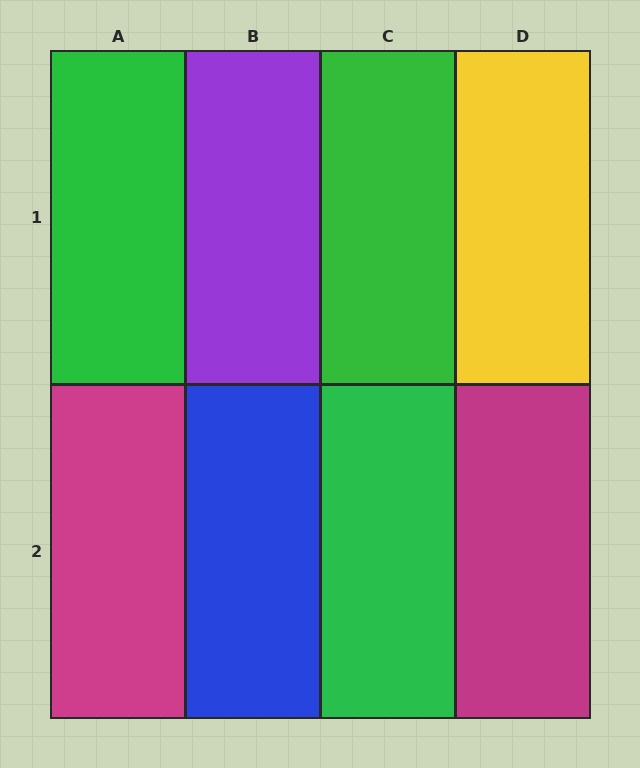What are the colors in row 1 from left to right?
Green, purple, green, yellow.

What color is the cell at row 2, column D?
Magenta.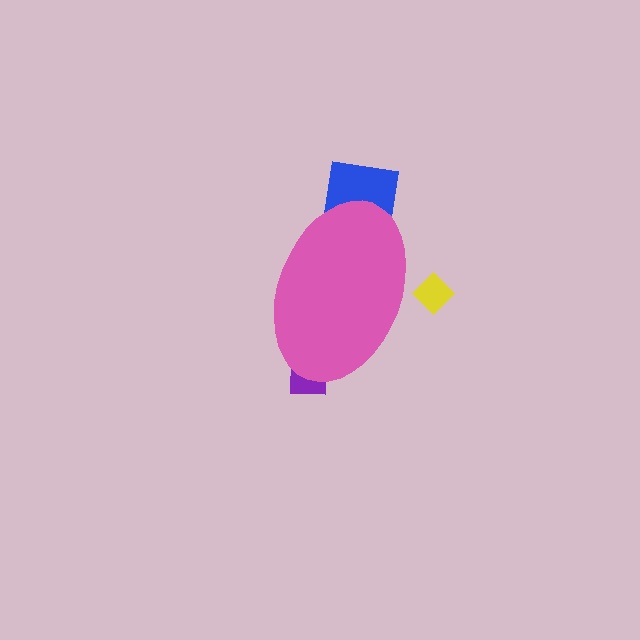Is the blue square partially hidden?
Yes, the blue square is partially hidden behind the pink ellipse.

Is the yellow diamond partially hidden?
Yes, the yellow diamond is partially hidden behind the pink ellipse.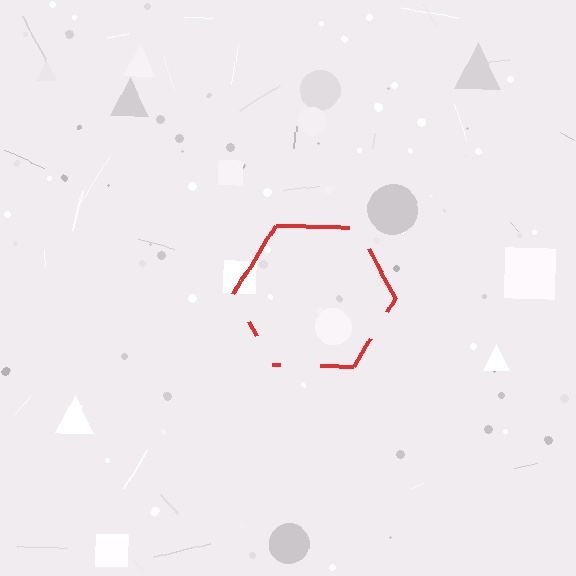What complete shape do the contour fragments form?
The contour fragments form a hexagon.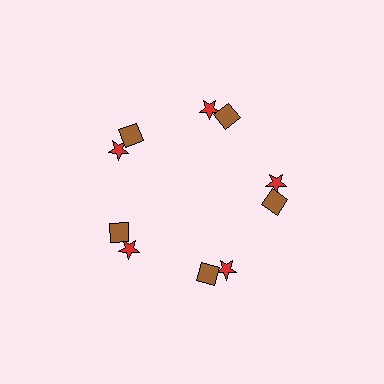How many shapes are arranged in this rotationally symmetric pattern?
There are 10 shapes, arranged in 5 groups of 2.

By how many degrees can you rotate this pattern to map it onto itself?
The pattern maps onto itself every 72 degrees of rotation.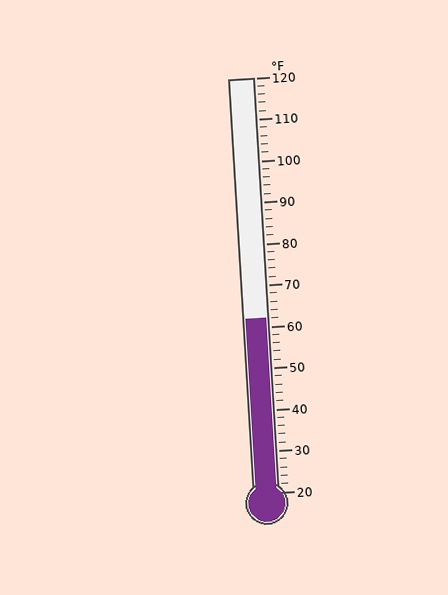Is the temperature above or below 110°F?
The temperature is below 110°F.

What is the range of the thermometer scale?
The thermometer scale ranges from 20°F to 120°F.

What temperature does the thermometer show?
The thermometer shows approximately 62°F.